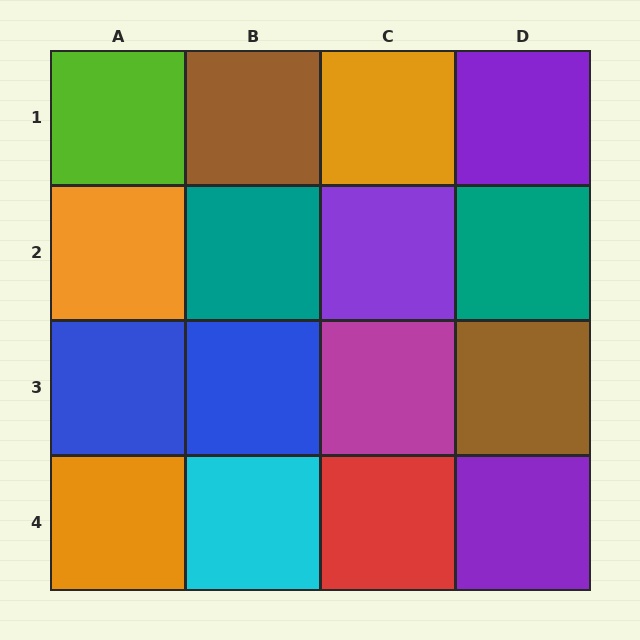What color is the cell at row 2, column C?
Purple.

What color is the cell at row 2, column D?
Teal.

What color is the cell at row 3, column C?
Magenta.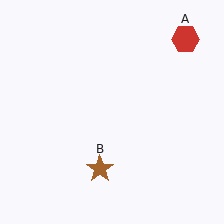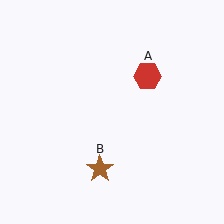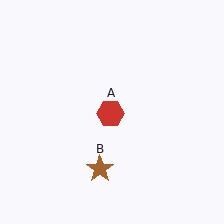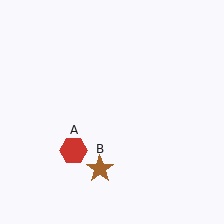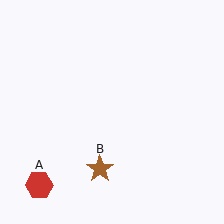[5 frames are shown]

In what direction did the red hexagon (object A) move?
The red hexagon (object A) moved down and to the left.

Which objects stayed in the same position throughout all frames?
Brown star (object B) remained stationary.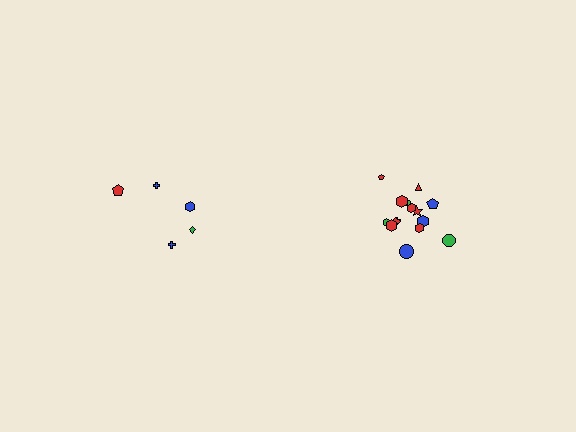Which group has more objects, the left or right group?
The right group.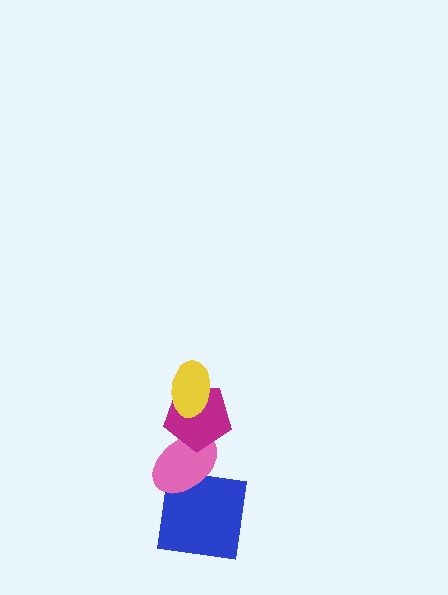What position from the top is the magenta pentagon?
The magenta pentagon is 2nd from the top.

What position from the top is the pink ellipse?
The pink ellipse is 3rd from the top.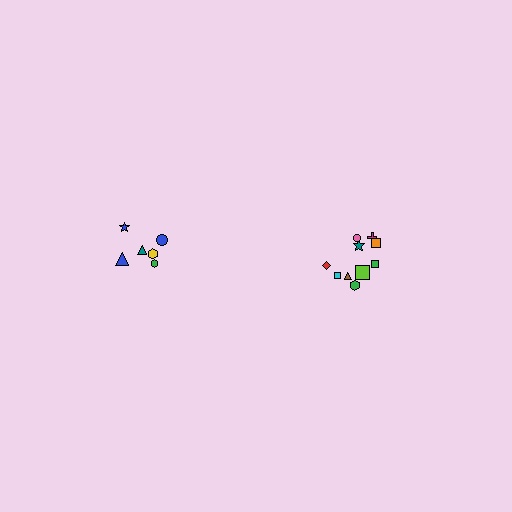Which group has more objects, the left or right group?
The right group.